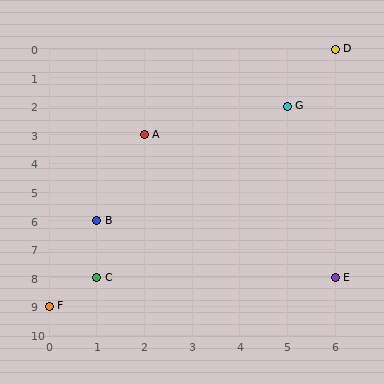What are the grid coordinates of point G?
Point G is at grid coordinates (5, 2).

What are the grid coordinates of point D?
Point D is at grid coordinates (6, 0).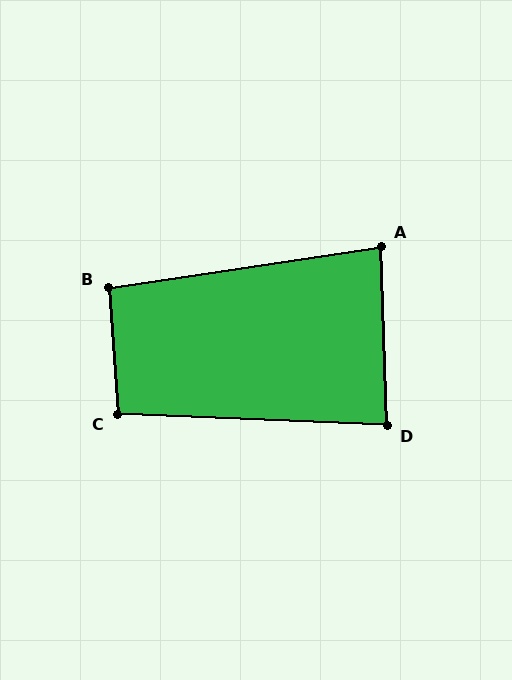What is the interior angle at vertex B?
Approximately 94 degrees (approximately right).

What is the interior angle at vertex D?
Approximately 86 degrees (approximately right).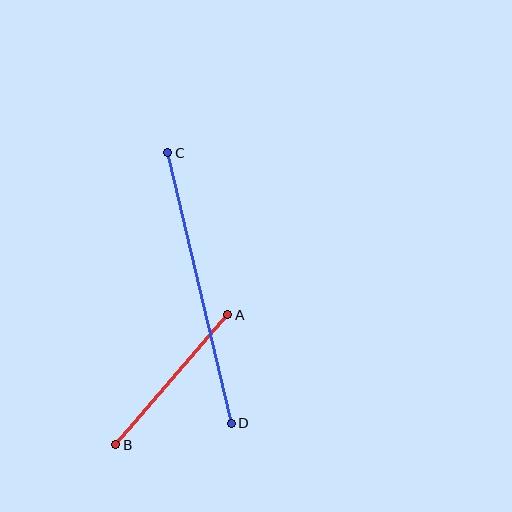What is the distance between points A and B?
The distance is approximately 172 pixels.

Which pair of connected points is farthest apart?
Points C and D are farthest apart.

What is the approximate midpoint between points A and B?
The midpoint is at approximately (172, 380) pixels.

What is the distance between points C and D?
The distance is approximately 278 pixels.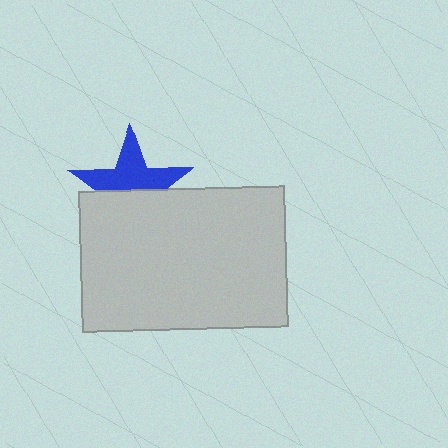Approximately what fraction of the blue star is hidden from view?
Roughly 45% of the blue star is hidden behind the light gray rectangle.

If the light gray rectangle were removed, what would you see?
You would see the complete blue star.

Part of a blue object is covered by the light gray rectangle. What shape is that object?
It is a star.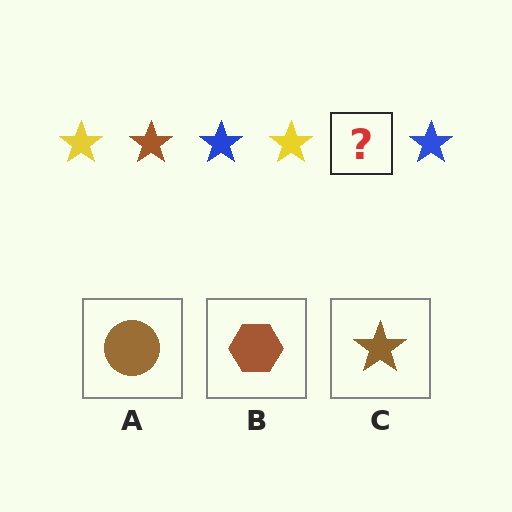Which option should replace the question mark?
Option C.